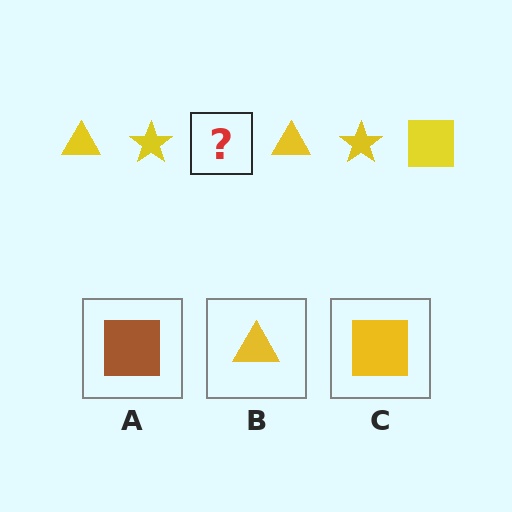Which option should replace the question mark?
Option C.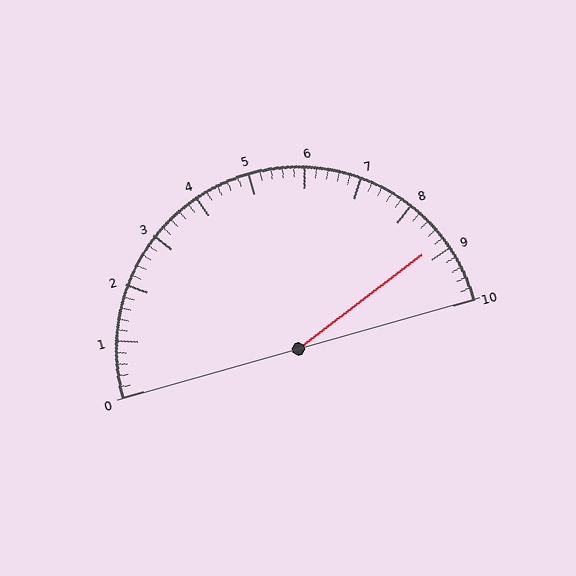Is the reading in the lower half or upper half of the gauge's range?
The reading is in the upper half of the range (0 to 10).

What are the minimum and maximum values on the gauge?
The gauge ranges from 0 to 10.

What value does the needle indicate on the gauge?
The needle indicates approximately 8.8.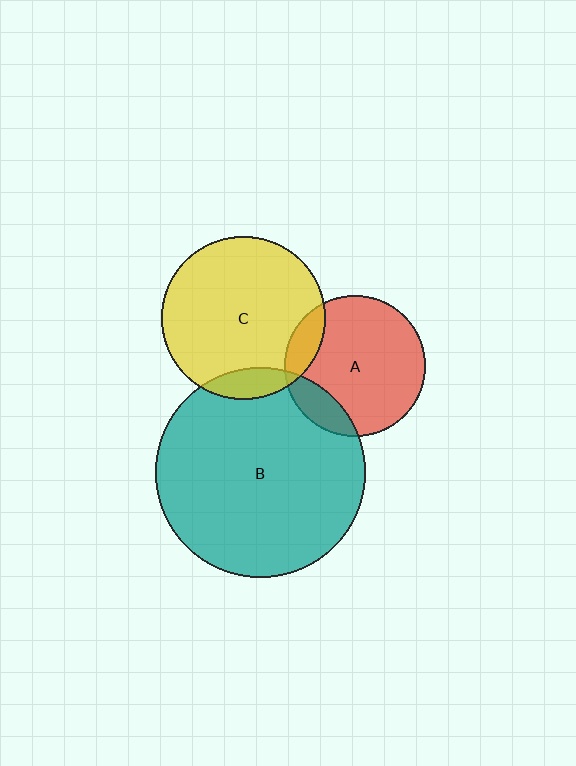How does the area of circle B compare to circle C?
Approximately 1.7 times.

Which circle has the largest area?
Circle B (teal).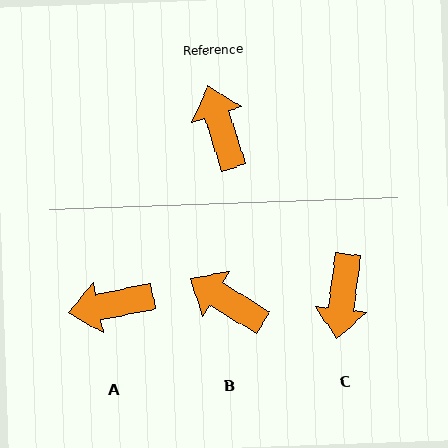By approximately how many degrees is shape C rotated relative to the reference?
Approximately 155 degrees counter-clockwise.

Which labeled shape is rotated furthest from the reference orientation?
C, about 155 degrees away.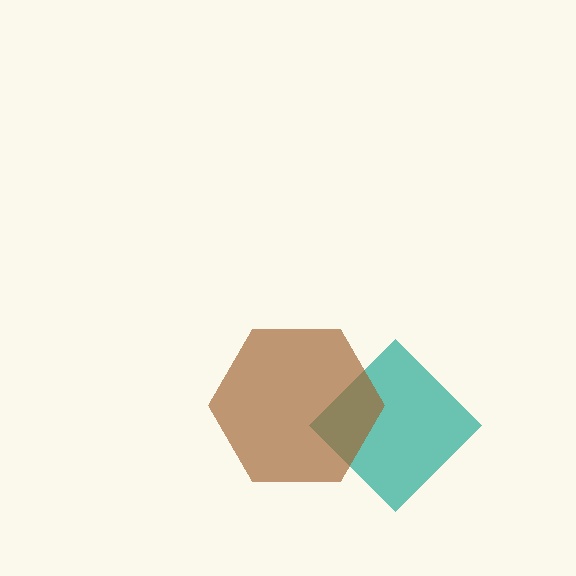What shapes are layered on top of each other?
The layered shapes are: a teal diamond, a brown hexagon.